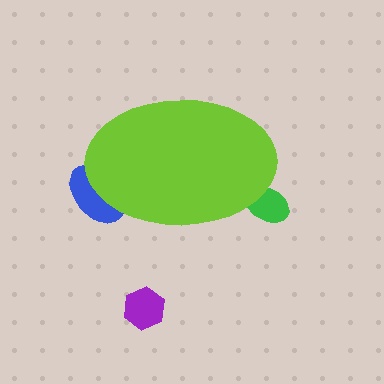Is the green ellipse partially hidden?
Yes, the green ellipse is partially hidden behind the lime ellipse.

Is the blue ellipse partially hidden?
Yes, the blue ellipse is partially hidden behind the lime ellipse.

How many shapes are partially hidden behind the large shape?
2 shapes are partially hidden.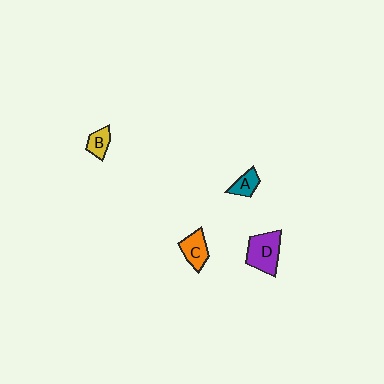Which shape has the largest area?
Shape D (purple).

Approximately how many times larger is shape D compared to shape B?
Approximately 2.1 times.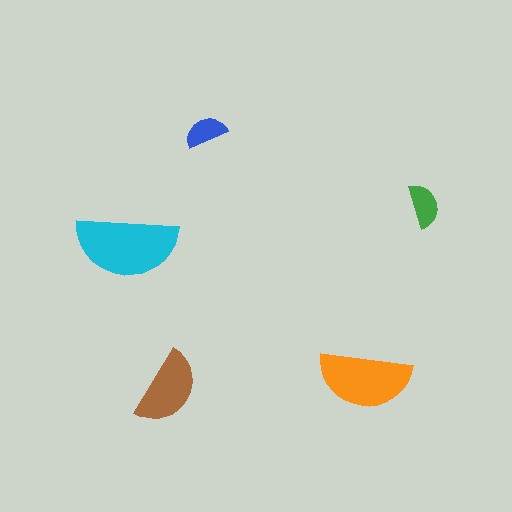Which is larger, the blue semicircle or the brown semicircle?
The brown one.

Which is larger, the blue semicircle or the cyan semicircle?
The cyan one.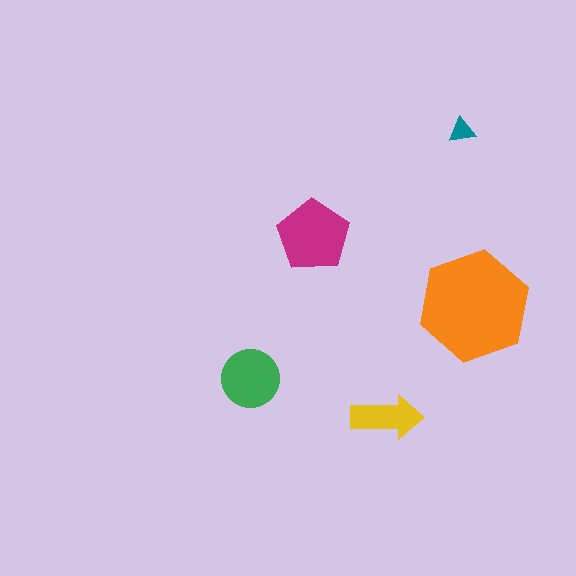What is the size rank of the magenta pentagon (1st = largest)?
2nd.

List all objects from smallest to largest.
The teal triangle, the yellow arrow, the green circle, the magenta pentagon, the orange hexagon.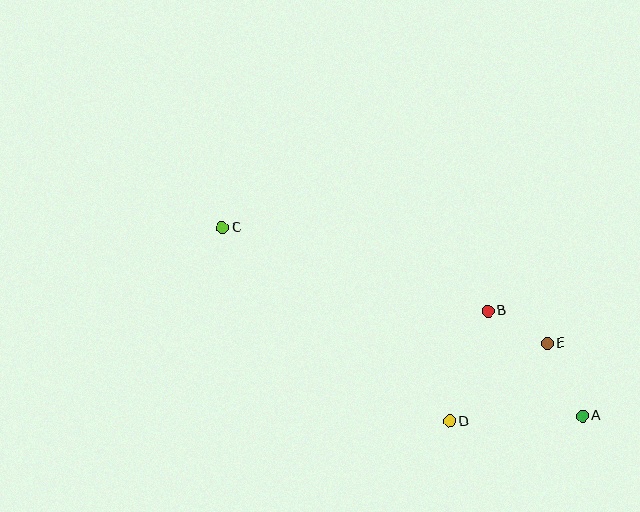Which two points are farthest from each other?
Points A and C are farthest from each other.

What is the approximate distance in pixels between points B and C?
The distance between B and C is approximately 279 pixels.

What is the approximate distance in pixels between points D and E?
The distance between D and E is approximately 125 pixels.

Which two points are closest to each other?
Points B and E are closest to each other.